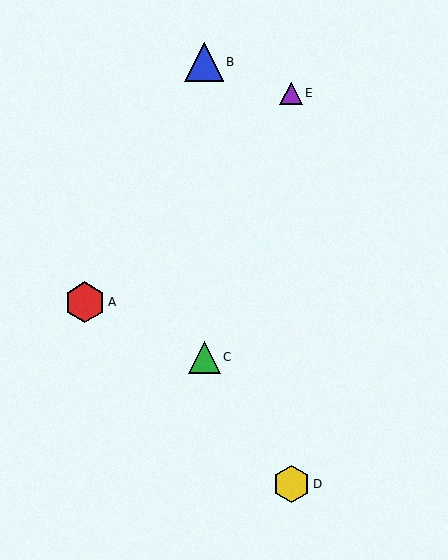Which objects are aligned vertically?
Objects D, E are aligned vertically.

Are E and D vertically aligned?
Yes, both are at x≈291.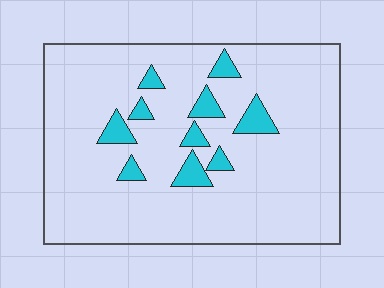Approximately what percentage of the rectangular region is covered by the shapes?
Approximately 10%.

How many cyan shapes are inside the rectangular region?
10.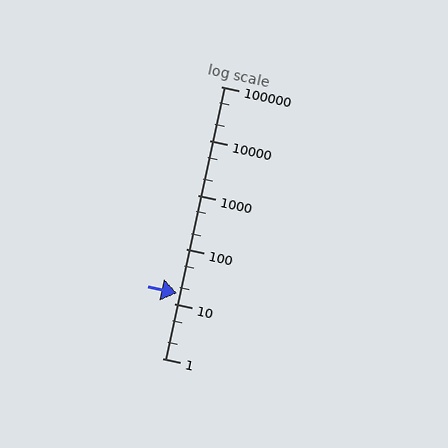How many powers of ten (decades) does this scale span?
The scale spans 5 decades, from 1 to 100000.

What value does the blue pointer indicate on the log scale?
The pointer indicates approximately 16.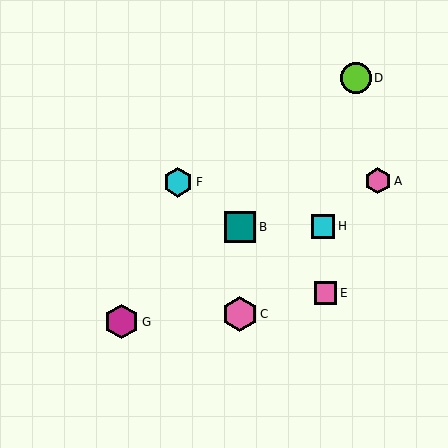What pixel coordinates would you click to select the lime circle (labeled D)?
Click at (356, 78) to select the lime circle D.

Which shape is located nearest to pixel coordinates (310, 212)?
The cyan square (labeled H) at (323, 226) is nearest to that location.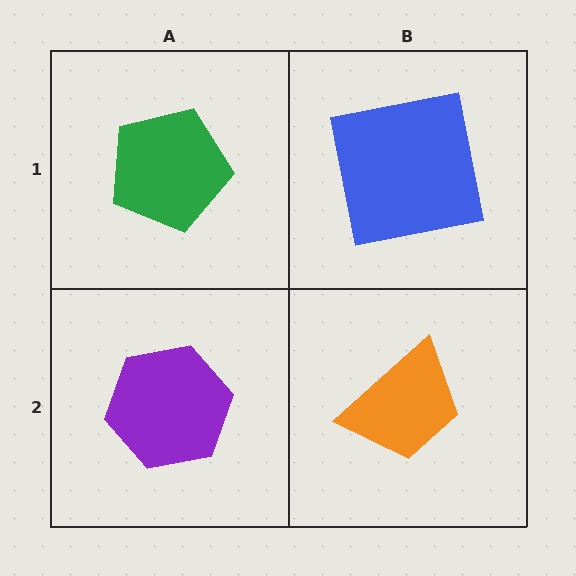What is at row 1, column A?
A green pentagon.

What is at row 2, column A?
A purple hexagon.